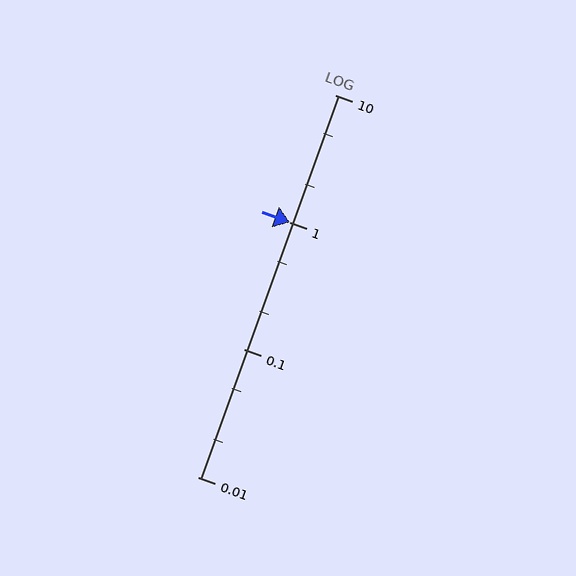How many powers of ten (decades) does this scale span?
The scale spans 3 decades, from 0.01 to 10.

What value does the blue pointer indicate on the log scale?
The pointer indicates approximately 0.99.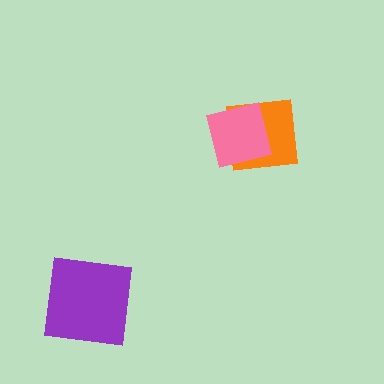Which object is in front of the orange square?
The pink square is in front of the orange square.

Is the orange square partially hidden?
Yes, it is partially covered by another shape.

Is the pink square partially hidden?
No, no other shape covers it.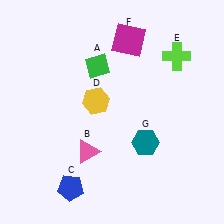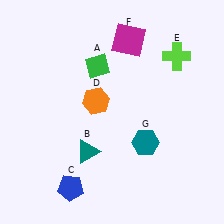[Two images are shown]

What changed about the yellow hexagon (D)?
In Image 1, D is yellow. In Image 2, it changed to orange.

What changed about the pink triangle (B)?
In Image 1, B is pink. In Image 2, it changed to teal.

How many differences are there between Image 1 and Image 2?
There are 2 differences between the two images.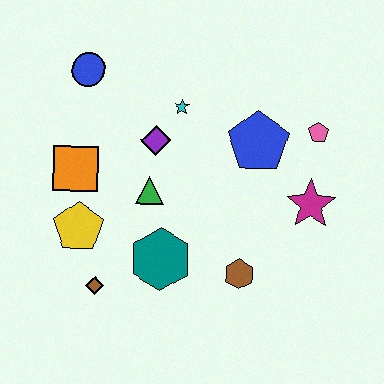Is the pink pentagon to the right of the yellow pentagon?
Yes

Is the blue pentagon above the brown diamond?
Yes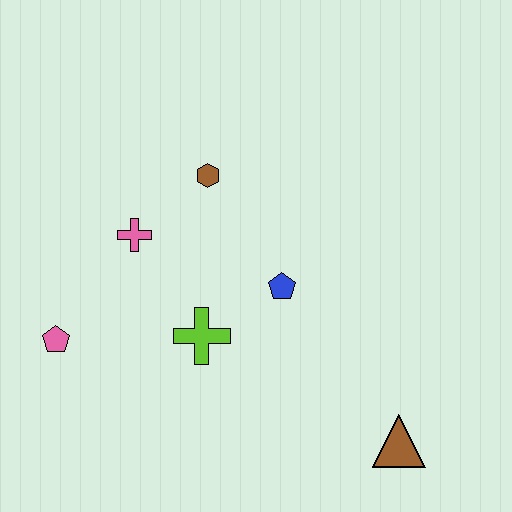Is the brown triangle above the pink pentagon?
No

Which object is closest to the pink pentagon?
The pink cross is closest to the pink pentagon.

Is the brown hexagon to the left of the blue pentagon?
Yes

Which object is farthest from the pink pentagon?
The brown triangle is farthest from the pink pentagon.